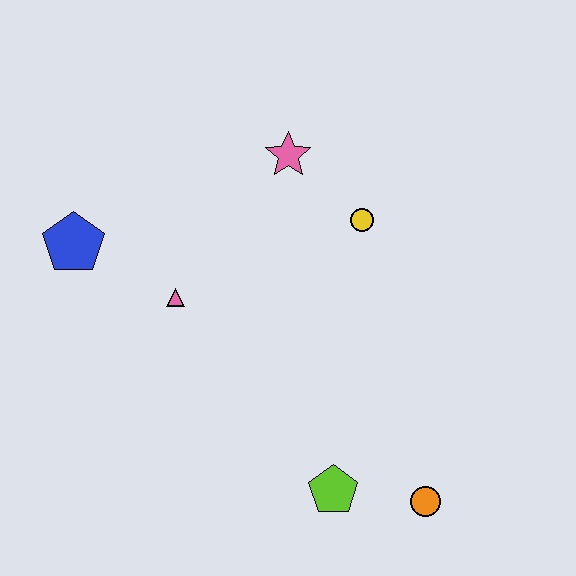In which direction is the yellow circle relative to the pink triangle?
The yellow circle is to the right of the pink triangle.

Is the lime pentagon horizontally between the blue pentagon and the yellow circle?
Yes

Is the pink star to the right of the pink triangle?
Yes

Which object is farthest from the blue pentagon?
The orange circle is farthest from the blue pentagon.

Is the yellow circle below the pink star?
Yes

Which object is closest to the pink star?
The yellow circle is closest to the pink star.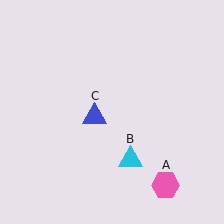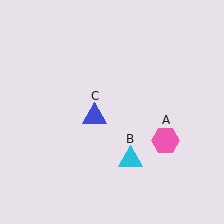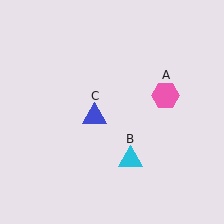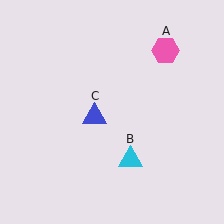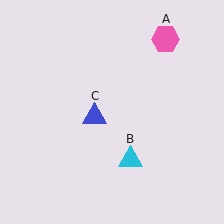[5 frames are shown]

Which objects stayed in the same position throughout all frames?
Cyan triangle (object B) and blue triangle (object C) remained stationary.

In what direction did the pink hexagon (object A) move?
The pink hexagon (object A) moved up.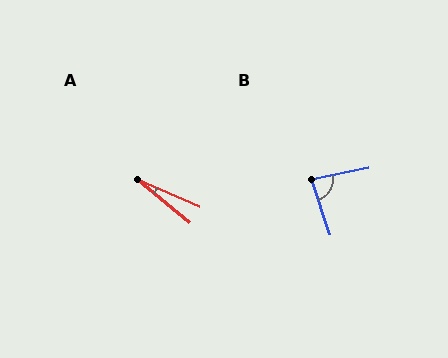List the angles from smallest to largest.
A (16°), B (83°).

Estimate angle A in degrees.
Approximately 16 degrees.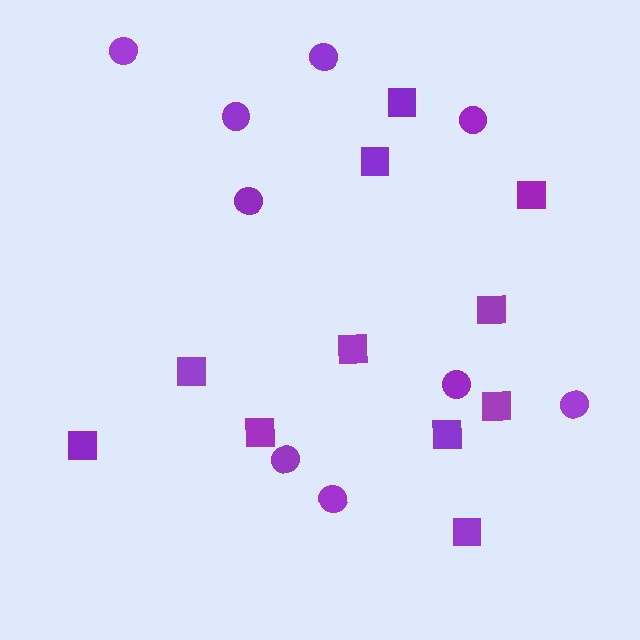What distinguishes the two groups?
There are 2 groups: one group of circles (9) and one group of squares (11).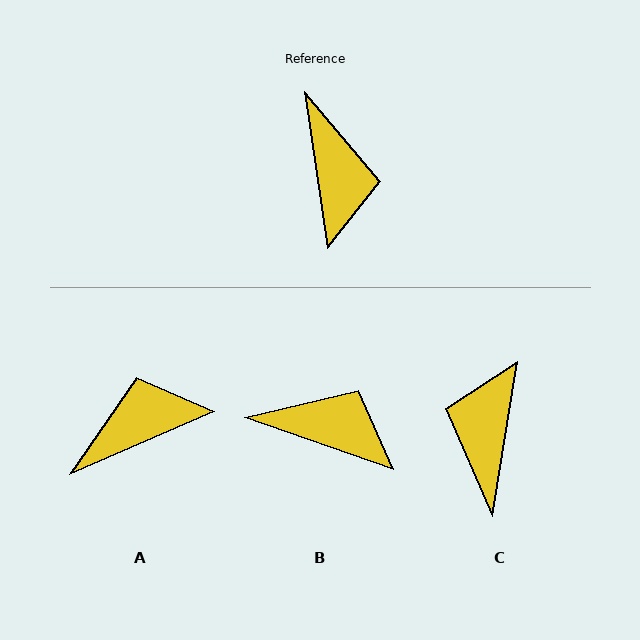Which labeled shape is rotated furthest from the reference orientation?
C, about 162 degrees away.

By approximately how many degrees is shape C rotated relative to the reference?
Approximately 162 degrees counter-clockwise.